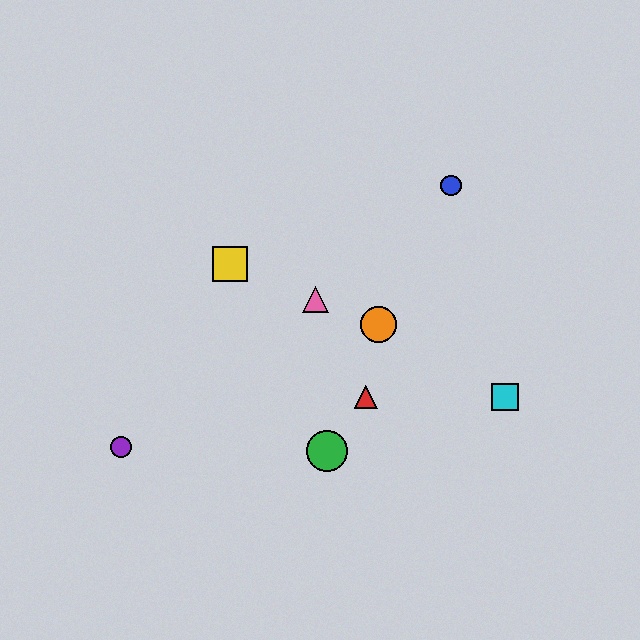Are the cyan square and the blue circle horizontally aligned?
No, the cyan square is at y≈397 and the blue circle is at y≈186.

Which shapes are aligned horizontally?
The red triangle, the cyan square are aligned horizontally.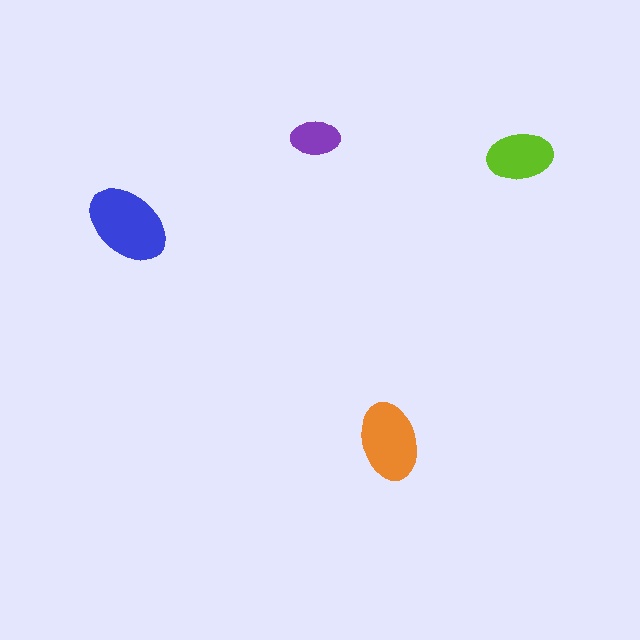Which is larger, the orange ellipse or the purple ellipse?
The orange one.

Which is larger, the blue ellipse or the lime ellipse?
The blue one.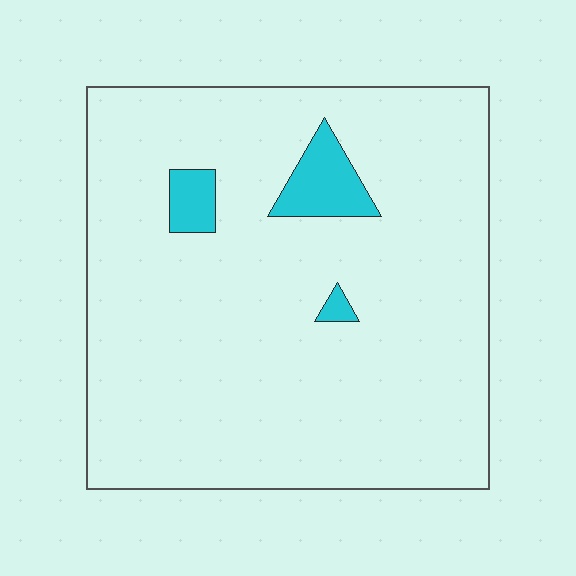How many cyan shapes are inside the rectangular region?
3.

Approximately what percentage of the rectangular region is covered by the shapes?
Approximately 5%.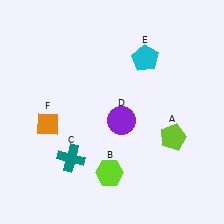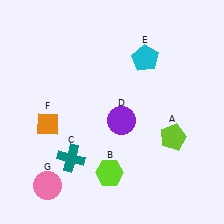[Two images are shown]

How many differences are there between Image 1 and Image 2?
There is 1 difference between the two images.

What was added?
A pink circle (G) was added in Image 2.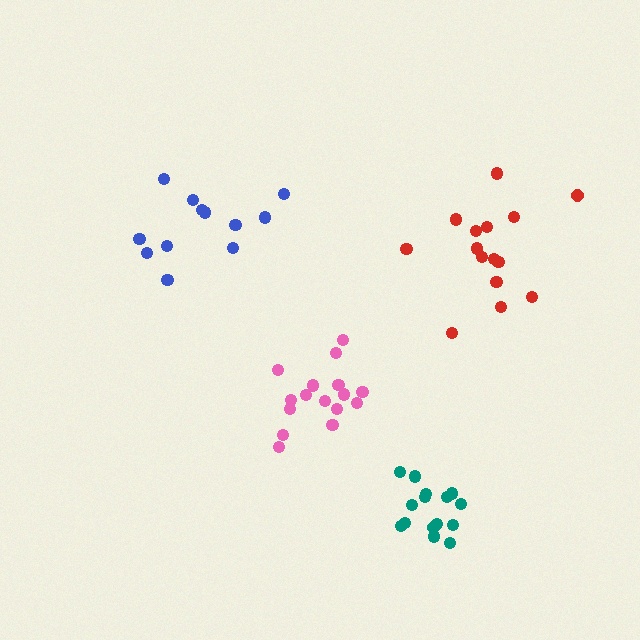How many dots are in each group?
Group 1: 15 dots, Group 2: 15 dots, Group 3: 16 dots, Group 4: 12 dots (58 total).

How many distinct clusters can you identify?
There are 4 distinct clusters.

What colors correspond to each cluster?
The clusters are colored: teal, red, pink, blue.